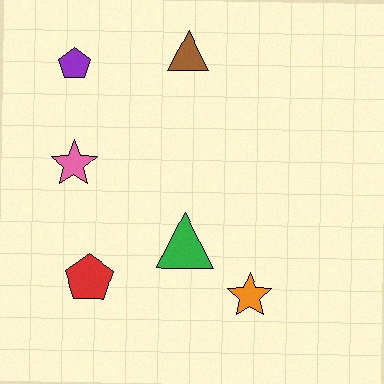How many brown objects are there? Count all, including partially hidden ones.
There is 1 brown object.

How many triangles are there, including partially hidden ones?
There are 2 triangles.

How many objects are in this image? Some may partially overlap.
There are 6 objects.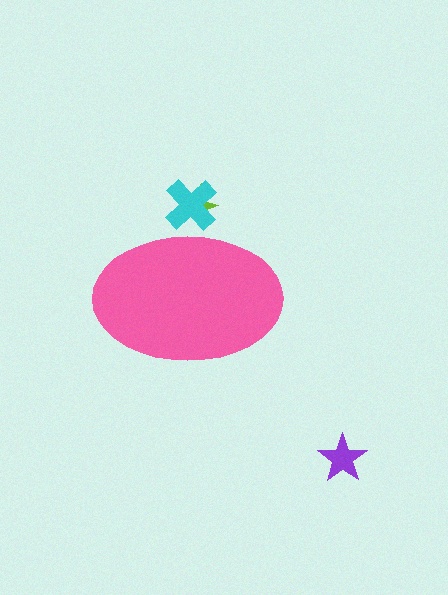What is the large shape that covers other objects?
A pink ellipse.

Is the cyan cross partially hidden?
Yes, the cyan cross is partially hidden behind the pink ellipse.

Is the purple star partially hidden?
No, the purple star is fully visible.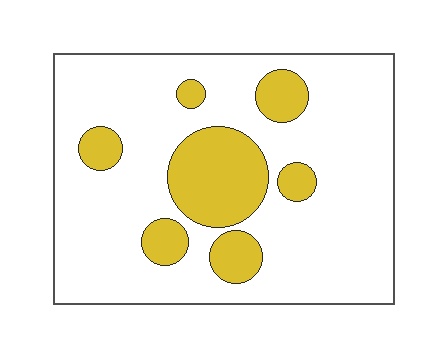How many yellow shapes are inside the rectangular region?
7.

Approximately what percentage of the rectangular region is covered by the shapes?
Approximately 20%.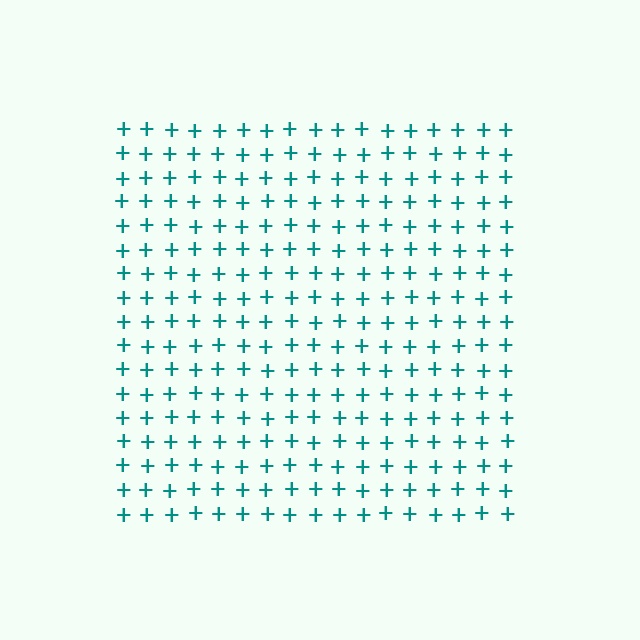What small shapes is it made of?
It is made of small plus signs.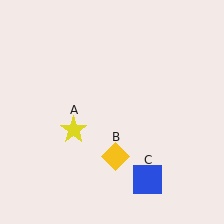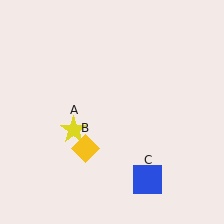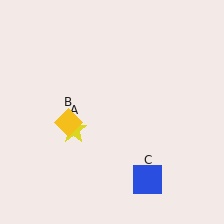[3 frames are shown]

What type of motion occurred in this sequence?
The yellow diamond (object B) rotated clockwise around the center of the scene.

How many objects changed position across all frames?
1 object changed position: yellow diamond (object B).